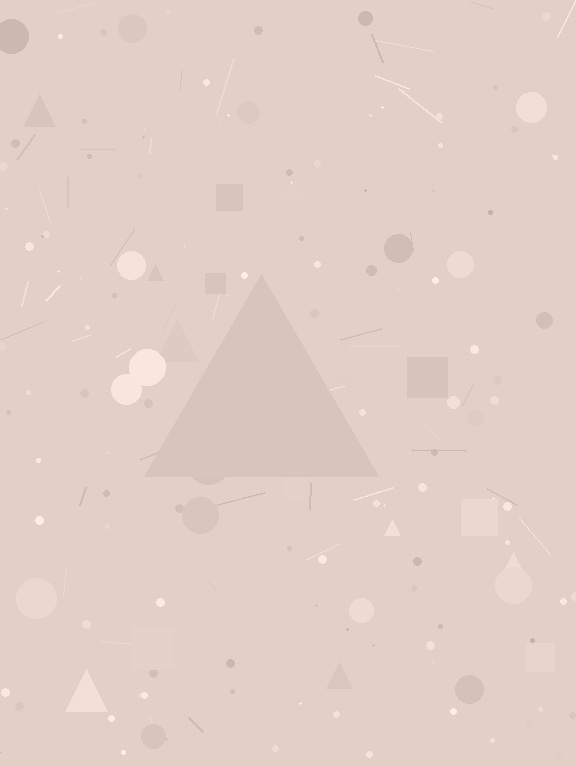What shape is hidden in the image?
A triangle is hidden in the image.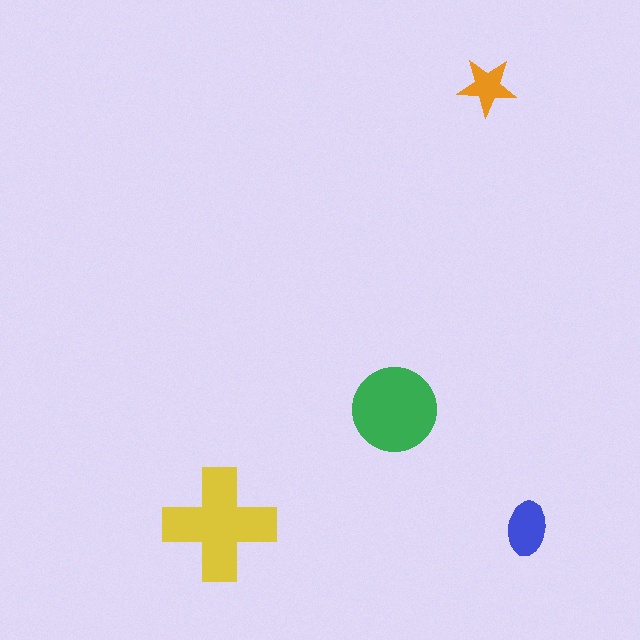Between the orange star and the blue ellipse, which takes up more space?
The blue ellipse.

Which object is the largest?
The yellow cross.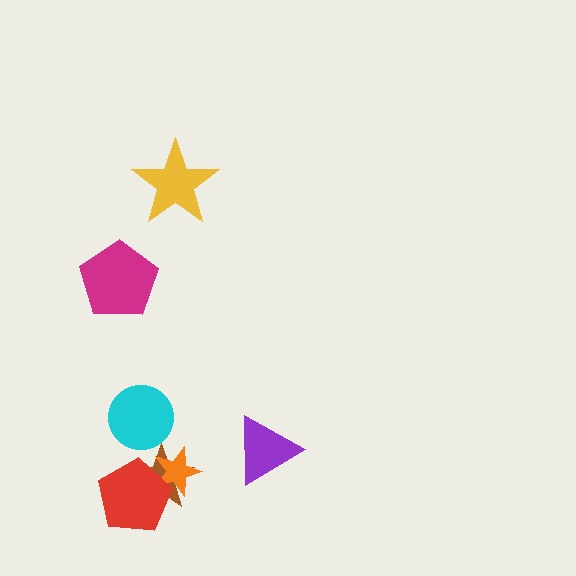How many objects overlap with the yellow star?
0 objects overlap with the yellow star.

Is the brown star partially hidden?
Yes, it is partially covered by another shape.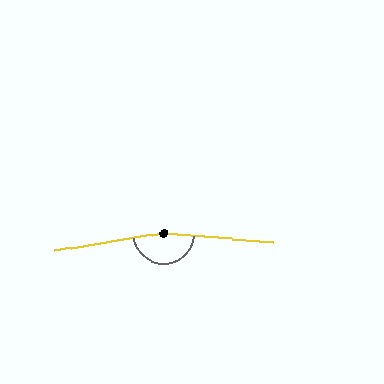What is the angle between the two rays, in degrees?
Approximately 166 degrees.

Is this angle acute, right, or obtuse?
It is obtuse.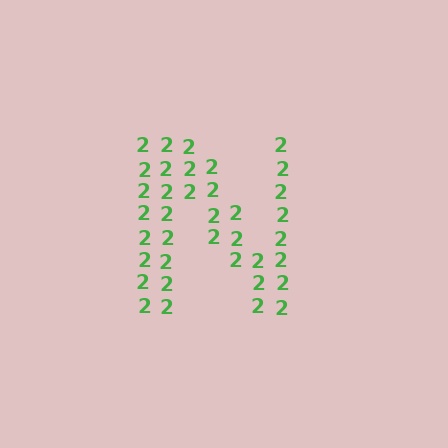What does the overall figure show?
The overall figure shows the letter N.